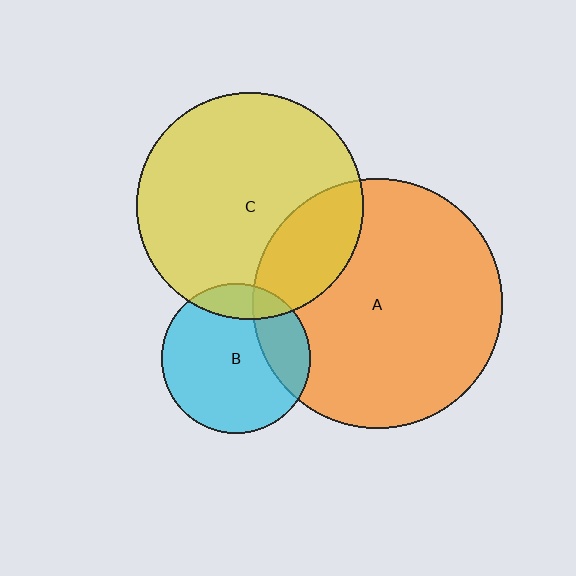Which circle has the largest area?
Circle A (orange).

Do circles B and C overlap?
Yes.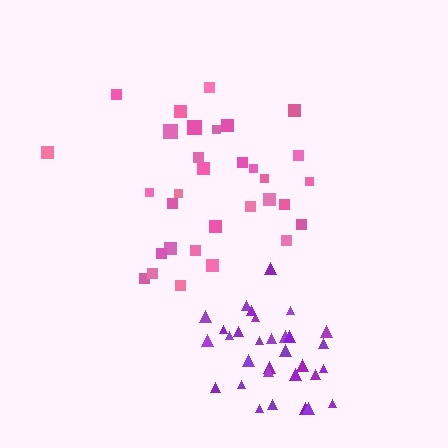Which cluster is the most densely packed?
Purple.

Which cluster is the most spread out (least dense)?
Pink.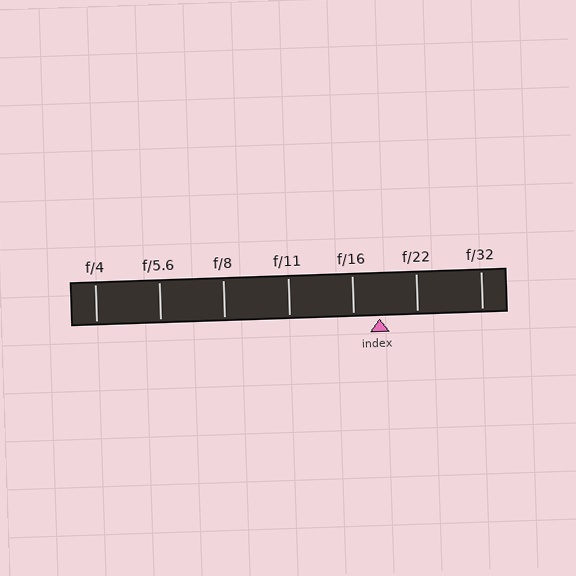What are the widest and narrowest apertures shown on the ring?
The widest aperture shown is f/4 and the narrowest is f/32.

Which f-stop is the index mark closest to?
The index mark is closest to f/16.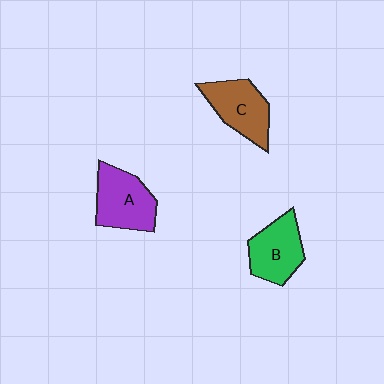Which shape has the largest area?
Shape A (purple).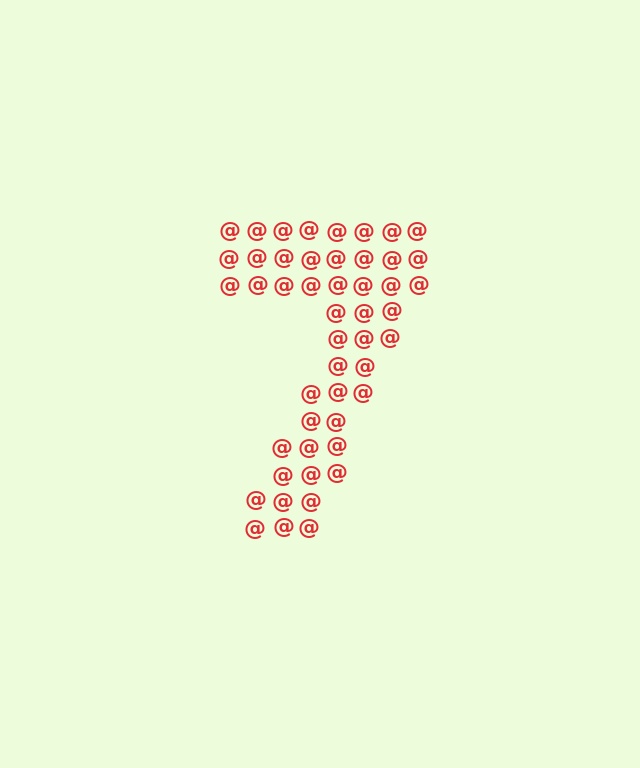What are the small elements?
The small elements are at signs.